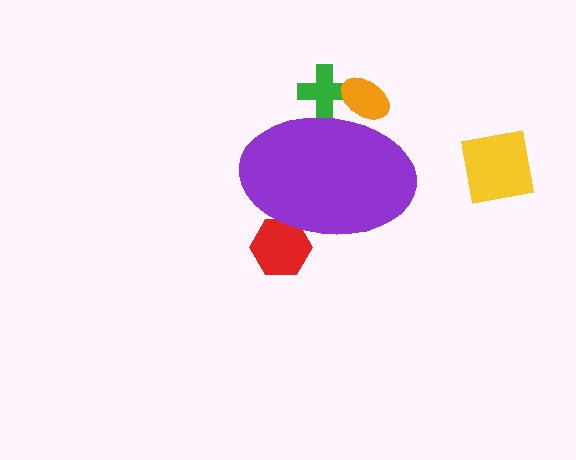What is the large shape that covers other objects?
A purple ellipse.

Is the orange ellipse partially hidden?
Yes, the orange ellipse is partially hidden behind the purple ellipse.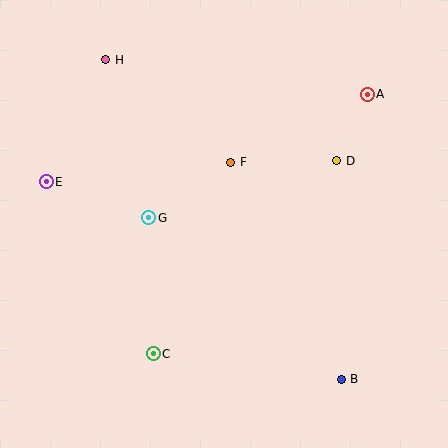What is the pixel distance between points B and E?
The distance between B and E is 355 pixels.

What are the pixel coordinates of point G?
Point G is at (149, 218).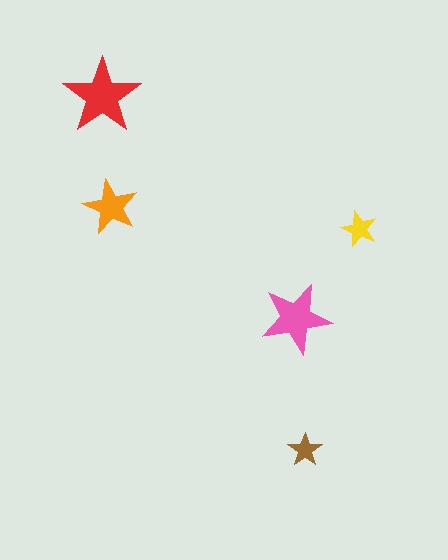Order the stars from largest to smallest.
the red one, the pink one, the orange one, the yellow one, the brown one.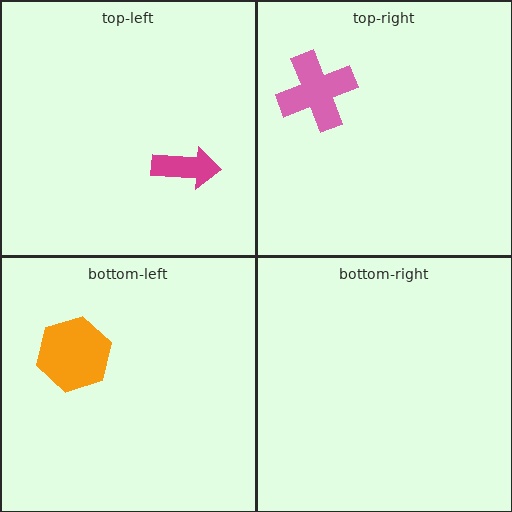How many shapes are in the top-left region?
1.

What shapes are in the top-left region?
The magenta arrow.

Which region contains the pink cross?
The top-right region.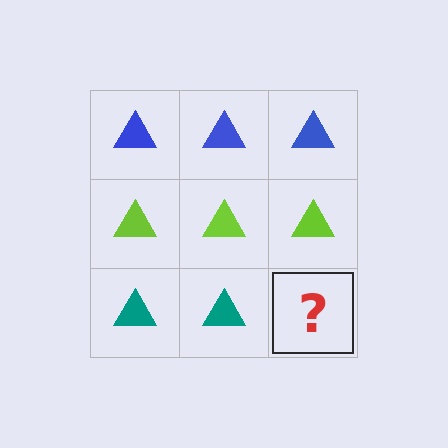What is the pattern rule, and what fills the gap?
The rule is that each row has a consistent color. The gap should be filled with a teal triangle.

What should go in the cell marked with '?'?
The missing cell should contain a teal triangle.